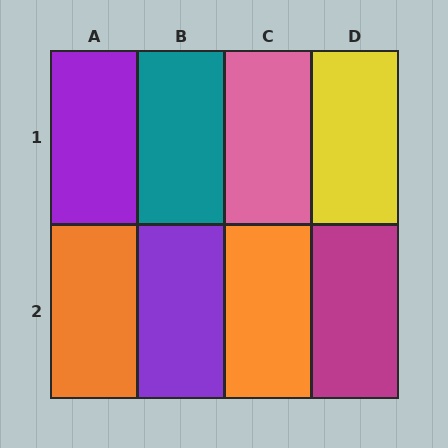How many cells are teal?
1 cell is teal.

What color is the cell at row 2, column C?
Orange.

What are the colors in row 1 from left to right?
Purple, teal, pink, yellow.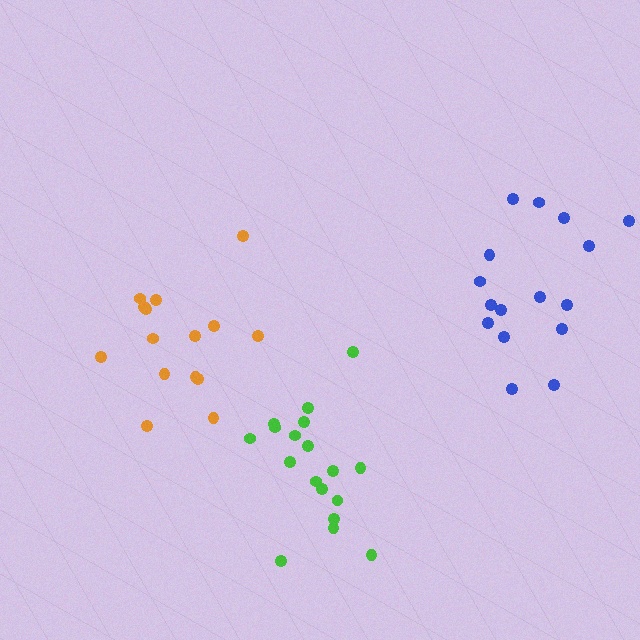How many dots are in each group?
Group 1: 16 dots, Group 2: 18 dots, Group 3: 15 dots (49 total).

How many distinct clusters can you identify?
There are 3 distinct clusters.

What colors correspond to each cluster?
The clusters are colored: blue, green, orange.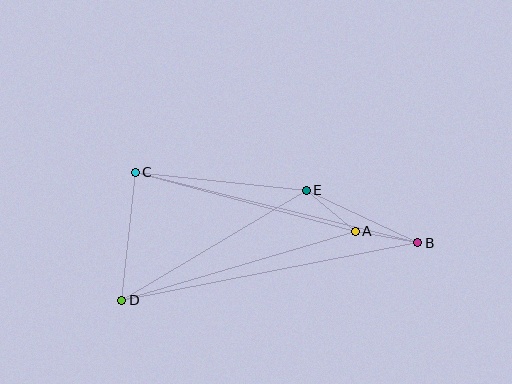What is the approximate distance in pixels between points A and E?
The distance between A and E is approximately 64 pixels.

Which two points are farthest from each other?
Points B and D are farthest from each other.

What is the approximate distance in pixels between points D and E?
The distance between D and E is approximately 215 pixels.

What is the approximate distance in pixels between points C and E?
The distance between C and E is approximately 172 pixels.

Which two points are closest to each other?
Points A and B are closest to each other.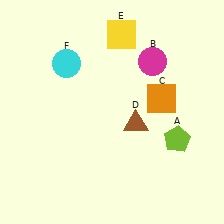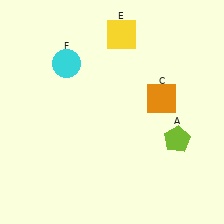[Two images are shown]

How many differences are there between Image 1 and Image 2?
There are 2 differences between the two images.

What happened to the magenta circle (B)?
The magenta circle (B) was removed in Image 2. It was in the top-right area of Image 1.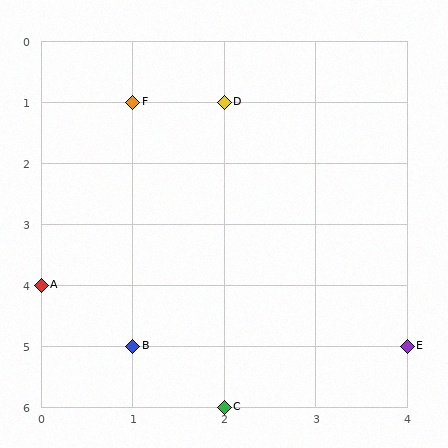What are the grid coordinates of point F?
Point F is at grid coordinates (1, 1).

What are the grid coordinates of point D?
Point D is at grid coordinates (2, 1).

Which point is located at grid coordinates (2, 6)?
Point C is at (2, 6).